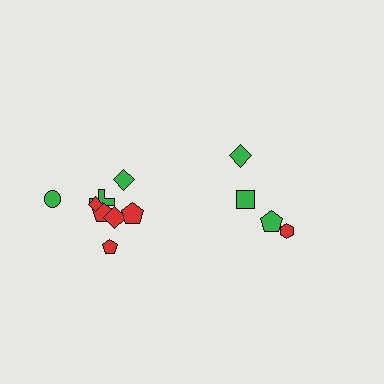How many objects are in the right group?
There are 4 objects.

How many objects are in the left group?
There are 8 objects.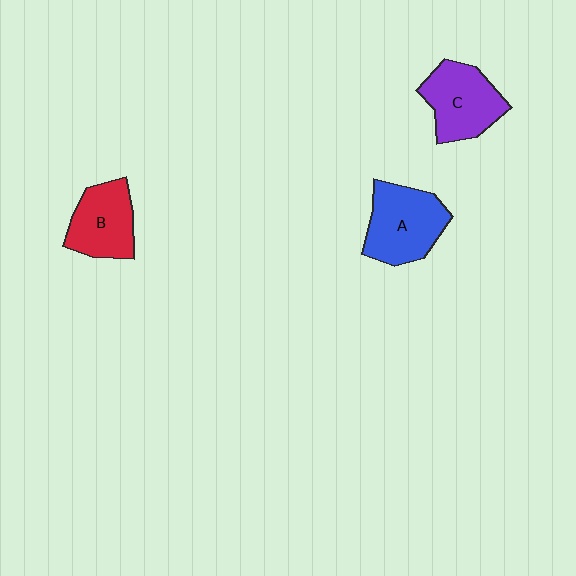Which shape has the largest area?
Shape A (blue).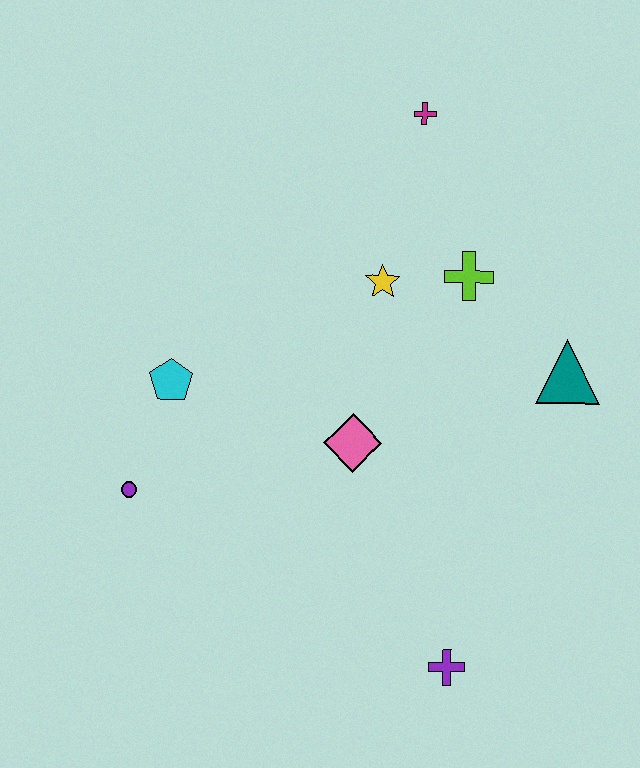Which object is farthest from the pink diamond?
The magenta cross is farthest from the pink diamond.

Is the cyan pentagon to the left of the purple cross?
Yes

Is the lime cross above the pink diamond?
Yes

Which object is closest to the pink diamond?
The yellow star is closest to the pink diamond.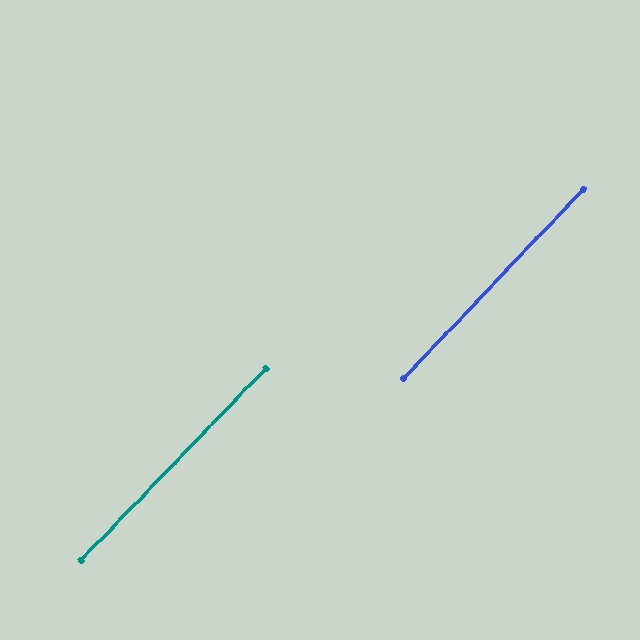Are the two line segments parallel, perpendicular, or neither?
Parallel — their directions differ by only 0.3°.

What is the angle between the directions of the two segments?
Approximately 0 degrees.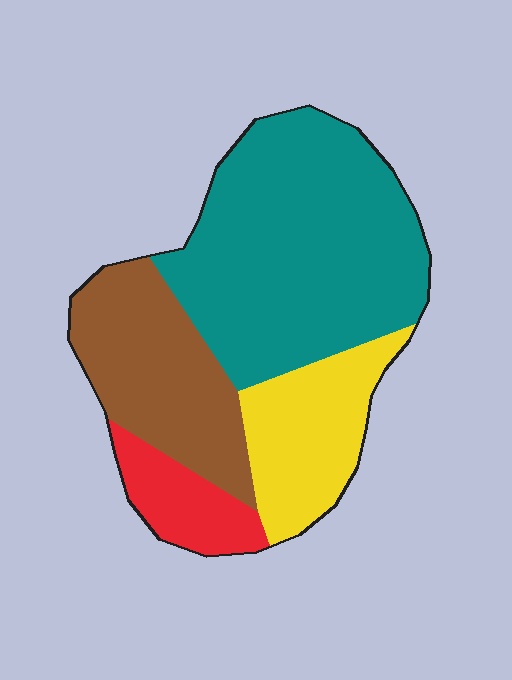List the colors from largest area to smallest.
From largest to smallest: teal, brown, yellow, red.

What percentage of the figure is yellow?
Yellow takes up about one sixth (1/6) of the figure.